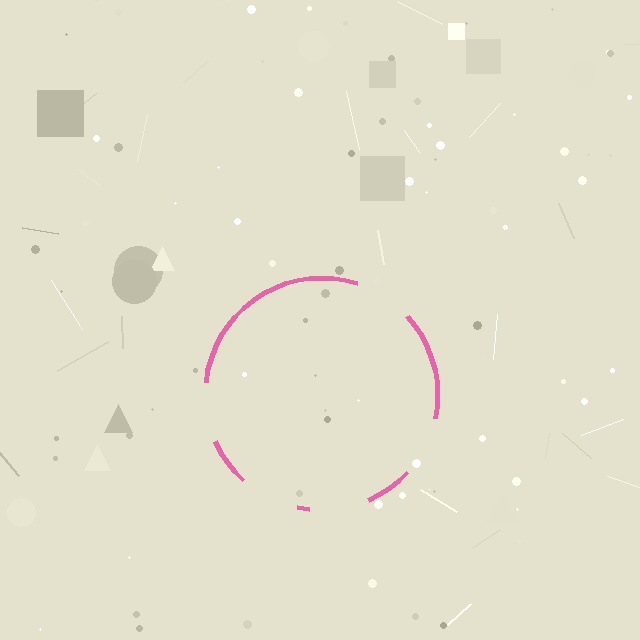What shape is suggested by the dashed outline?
The dashed outline suggests a circle.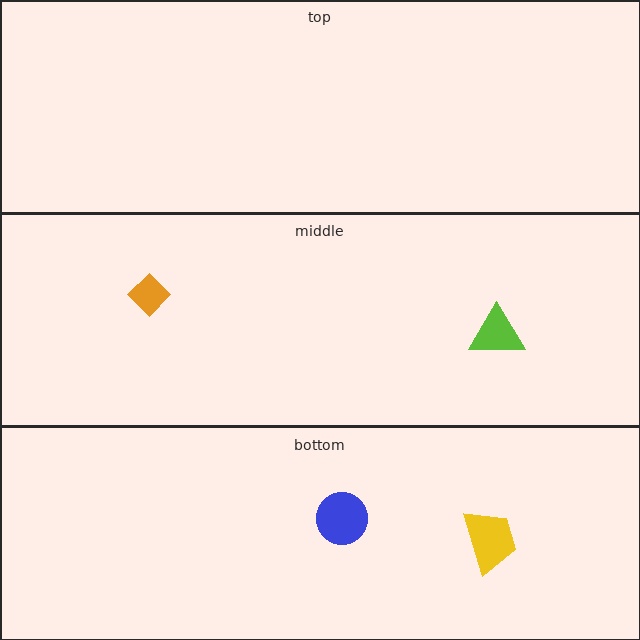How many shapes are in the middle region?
2.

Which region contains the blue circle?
The bottom region.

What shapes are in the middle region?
The lime triangle, the orange diamond.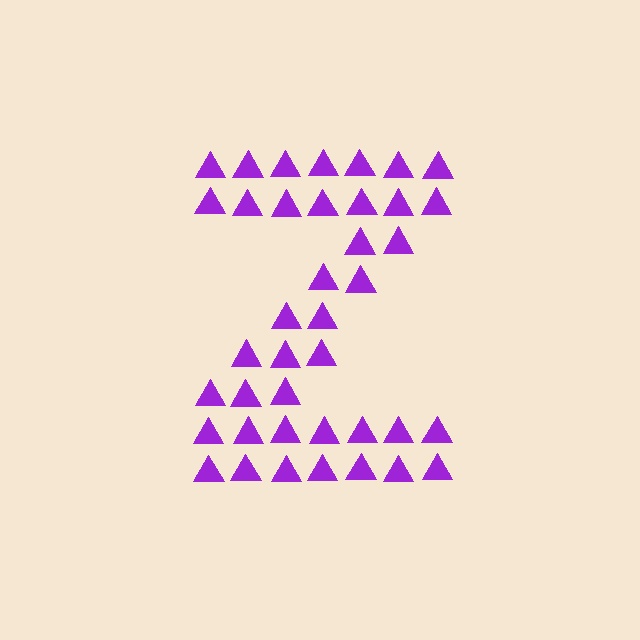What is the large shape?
The large shape is the letter Z.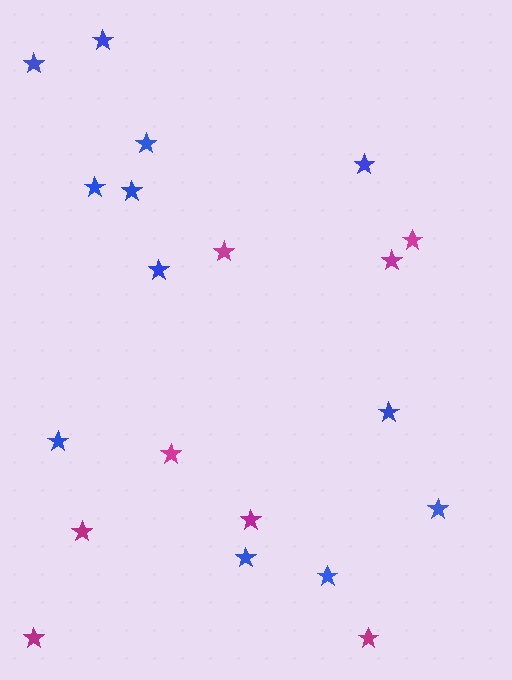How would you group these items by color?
There are 2 groups: one group of magenta stars (8) and one group of blue stars (12).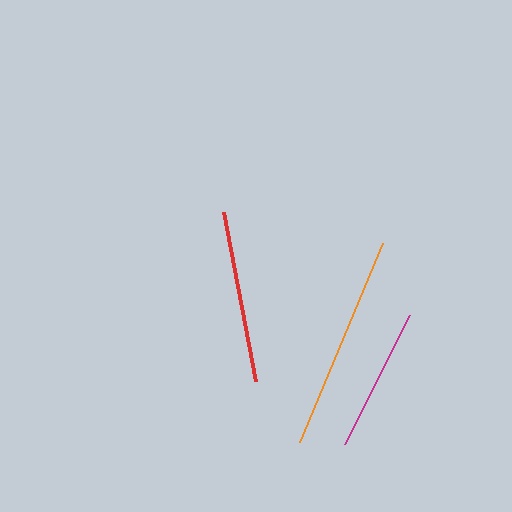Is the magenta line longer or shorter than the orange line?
The orange line is longer than the magenta line.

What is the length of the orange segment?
The orange segment is approximately 216 pixels long.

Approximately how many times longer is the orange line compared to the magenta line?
The orange line is approximately 1.5 times the length of the magenta line.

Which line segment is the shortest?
The magenta line is the shortest at approximately 145 pixels.